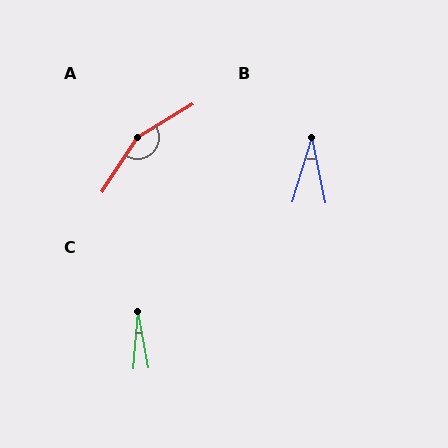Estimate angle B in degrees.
Approximately 28 degrees.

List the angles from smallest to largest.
C (16°), B (28°), A (154°).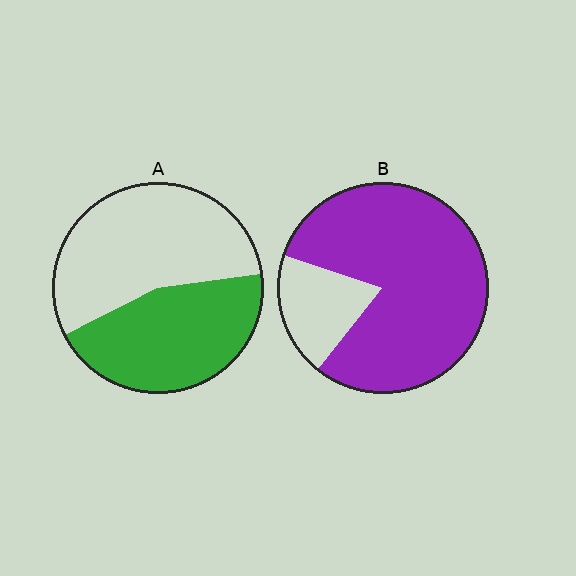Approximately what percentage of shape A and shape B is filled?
A is approximately 45% and B is approximately 80%.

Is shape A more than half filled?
No.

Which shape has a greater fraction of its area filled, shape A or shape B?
Shape B.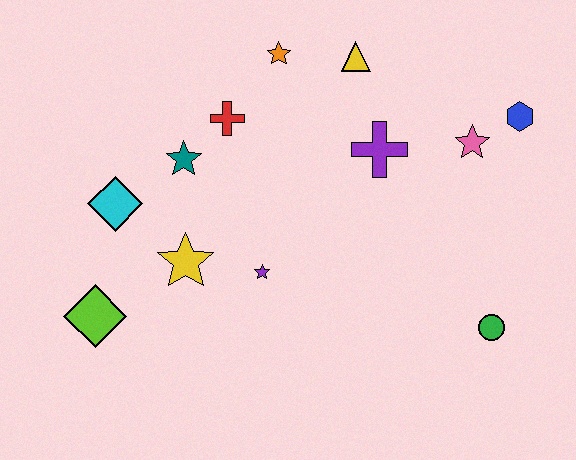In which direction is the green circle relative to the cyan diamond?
The green circle is to the right of the cyan diamond.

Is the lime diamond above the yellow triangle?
No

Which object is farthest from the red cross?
The green circle is farthest from the red cross.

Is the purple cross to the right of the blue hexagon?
No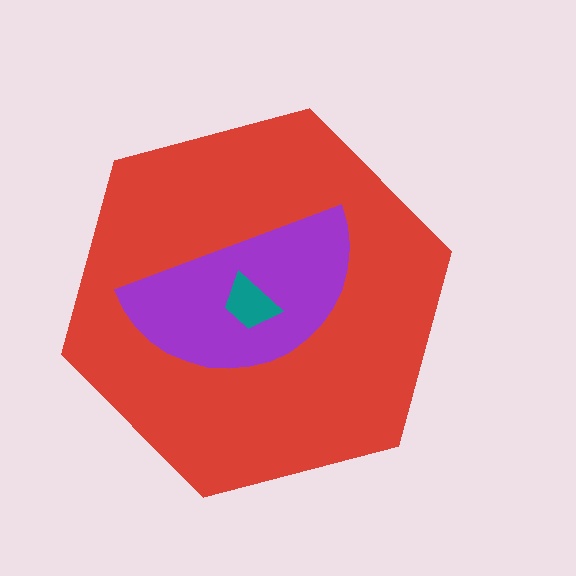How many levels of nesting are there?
3.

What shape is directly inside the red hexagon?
The purple semicircle.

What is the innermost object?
The teal trapezoid.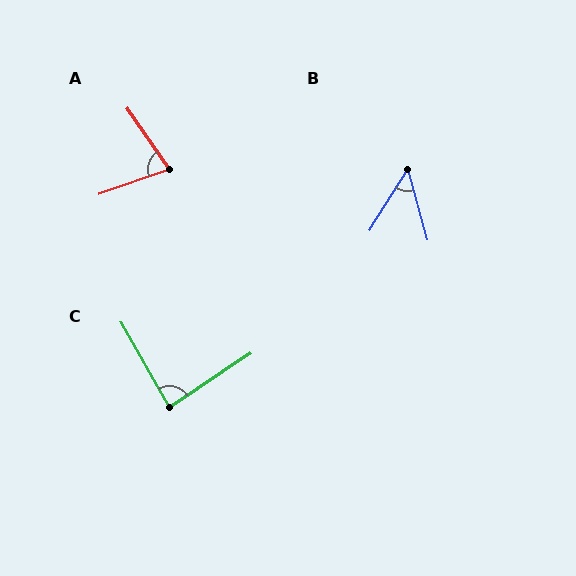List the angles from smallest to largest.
B (47°), A (74°), C (86°).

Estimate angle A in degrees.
Approximately 74 degrees.